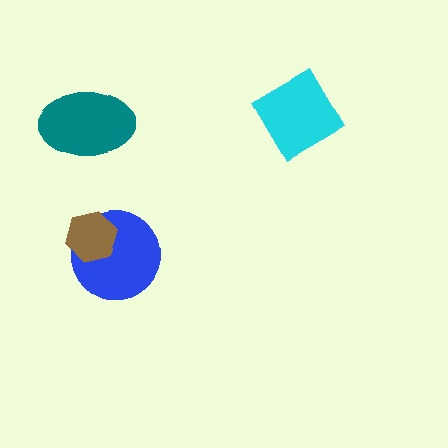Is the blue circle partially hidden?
Yes, it is partially covered by another shape.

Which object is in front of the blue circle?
The brown hexagon is in front of the blue circle.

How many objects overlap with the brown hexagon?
1 object overlaps with the brown hexagon.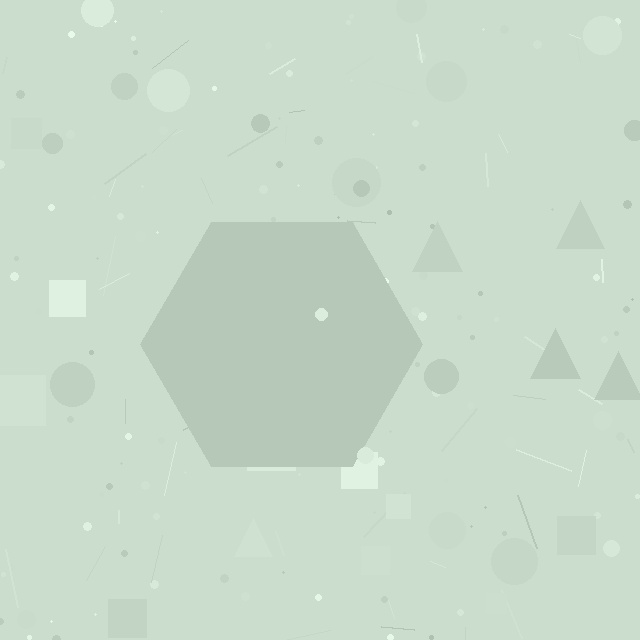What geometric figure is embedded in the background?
A hexagon is embedded in the background.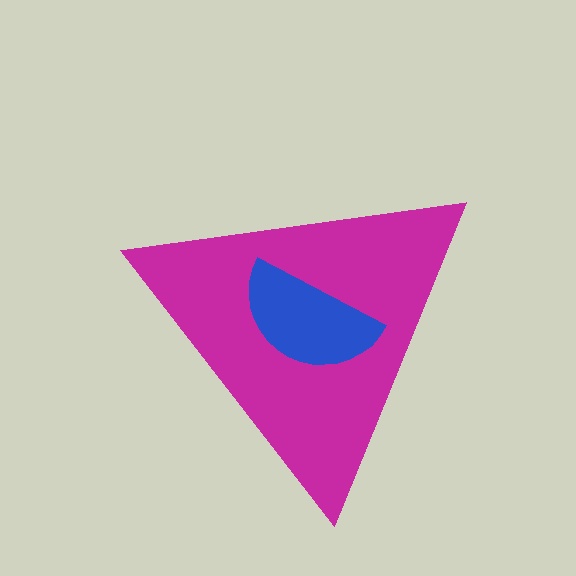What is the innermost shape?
The blue semicircle.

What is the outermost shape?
The magenta triangle.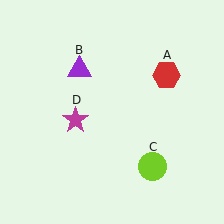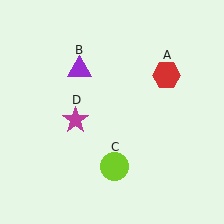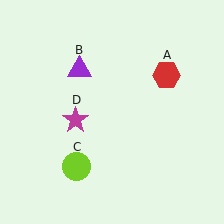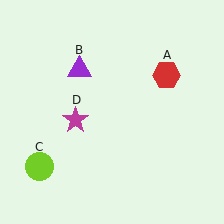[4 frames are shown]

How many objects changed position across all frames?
1 object changed position: lime circle (object C).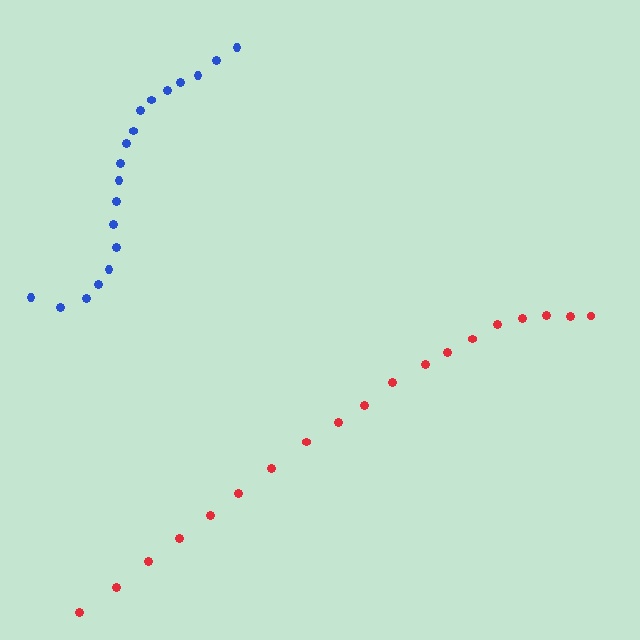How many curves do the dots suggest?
There are 2 distinct paths.